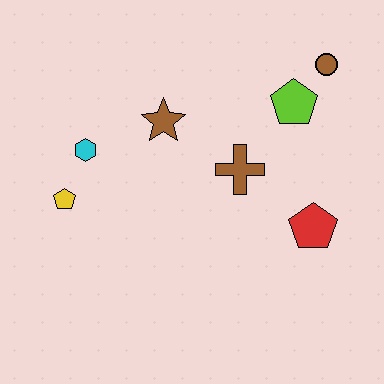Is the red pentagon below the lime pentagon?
Yes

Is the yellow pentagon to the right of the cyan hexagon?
No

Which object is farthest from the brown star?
The red pentagon is farthest from the brown star.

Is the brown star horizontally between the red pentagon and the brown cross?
No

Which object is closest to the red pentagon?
The brown cross is closest to the red pentagon.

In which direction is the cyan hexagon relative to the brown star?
The cyan hexagon is to the left of the brown star.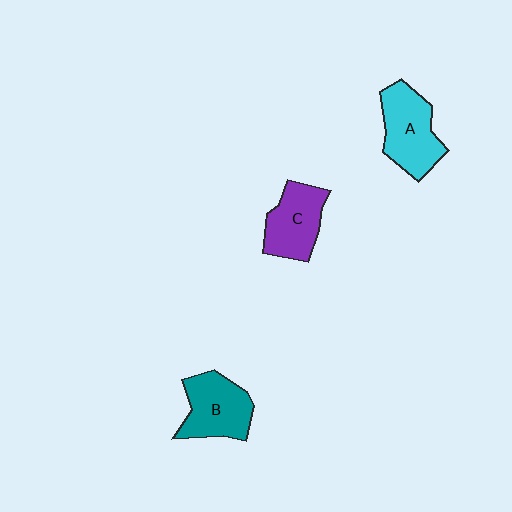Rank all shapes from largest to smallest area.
From largest to smallest: A (cyan), B (teal), C (purple).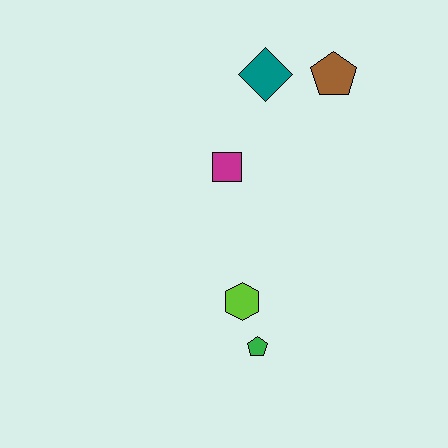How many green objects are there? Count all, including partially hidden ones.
There is 1 green object.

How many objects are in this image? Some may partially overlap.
There are 5 objects.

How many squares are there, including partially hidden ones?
There is 1 square.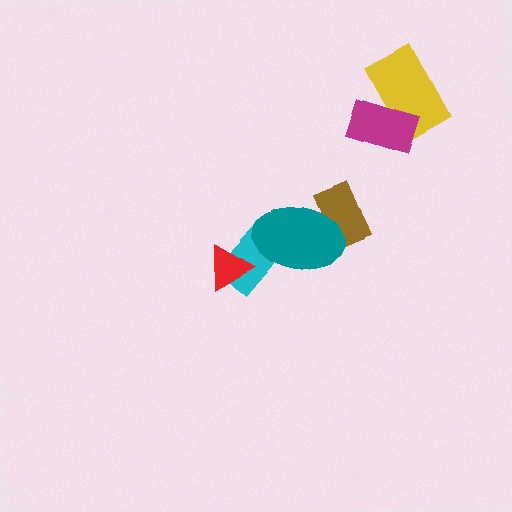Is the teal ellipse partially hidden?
No, no other shape covers it.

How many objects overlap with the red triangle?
1 object overlaps with the red triangle.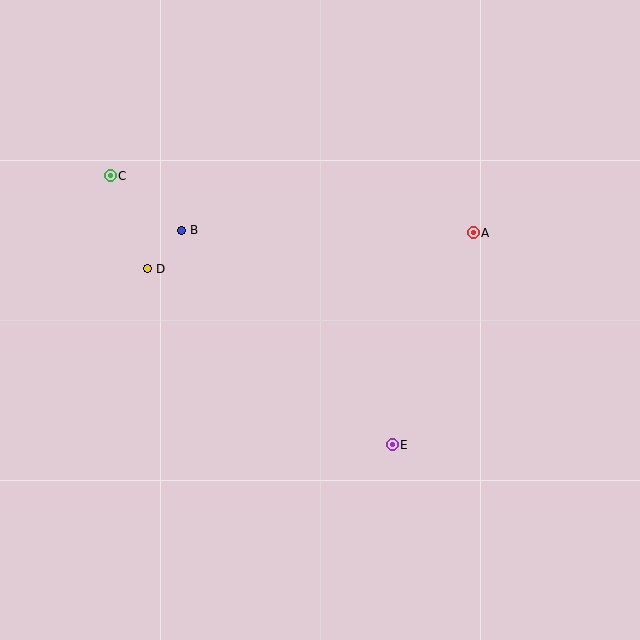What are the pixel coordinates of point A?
Point A is at (473, 233).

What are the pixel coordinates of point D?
Point D is at (148, 269).